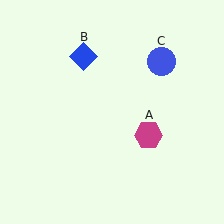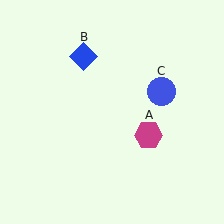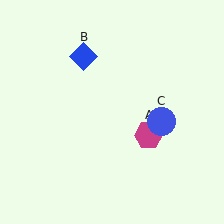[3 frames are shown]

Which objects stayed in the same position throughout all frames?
Magenta hexagon (object A) and blue diamond (object B) remained stationary.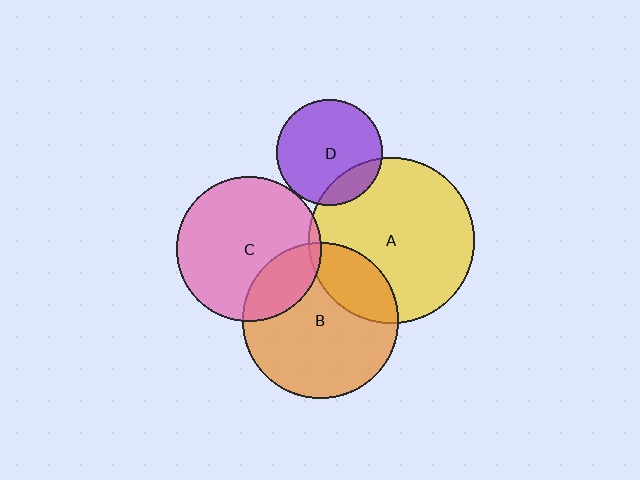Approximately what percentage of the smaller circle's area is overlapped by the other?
Approximately 20%.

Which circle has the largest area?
Circle A (yellow).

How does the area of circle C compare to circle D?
Approximately 1.9 times.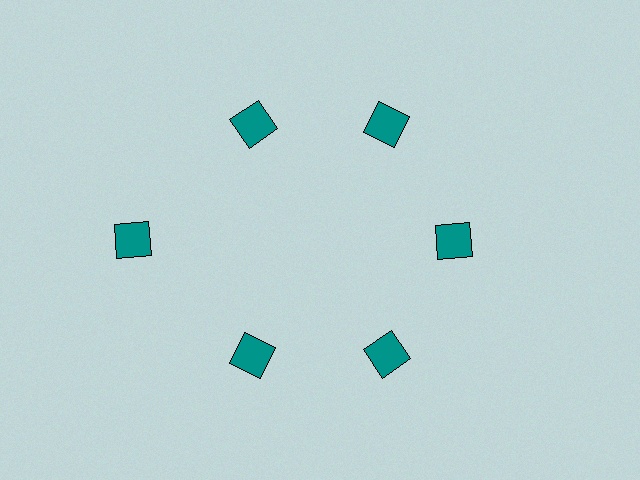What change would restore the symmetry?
The symmetry would be restored by moving it inward, back onto the ring so that all 6 diamonds sit at equal angles and equal distance from the center.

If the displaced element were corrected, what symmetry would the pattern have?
It would have 6-fold rotational symmetry — the pattern would map onto itself every 60 degrees.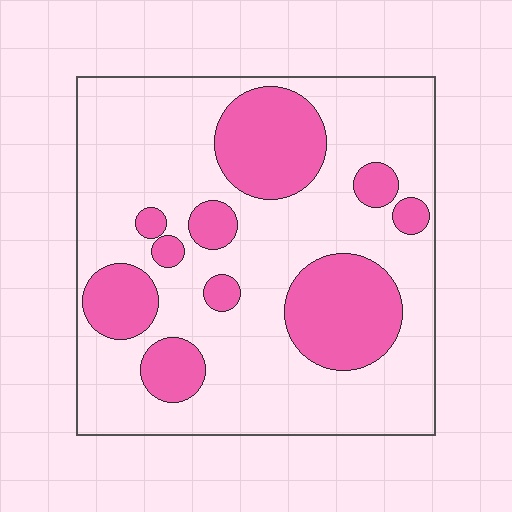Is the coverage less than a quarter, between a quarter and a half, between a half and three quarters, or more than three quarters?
Between a quarter and a half.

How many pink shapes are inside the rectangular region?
10.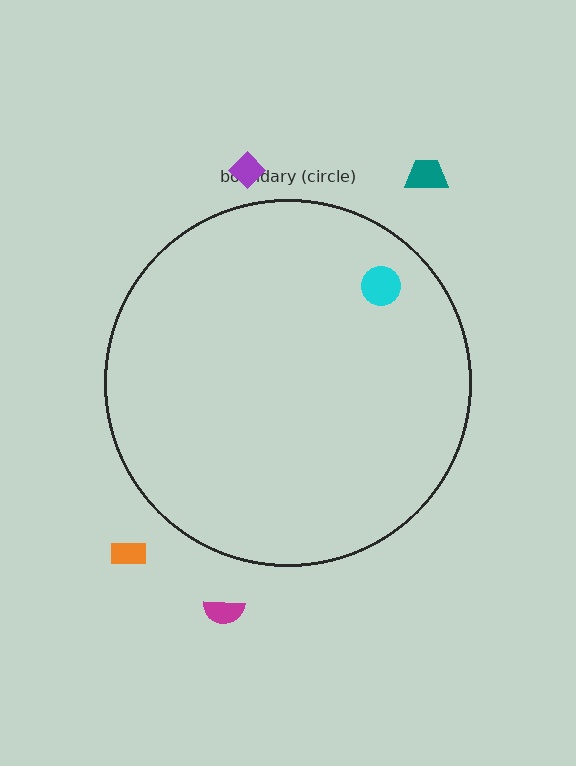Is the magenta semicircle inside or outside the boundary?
Outside.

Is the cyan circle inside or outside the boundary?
Inside.